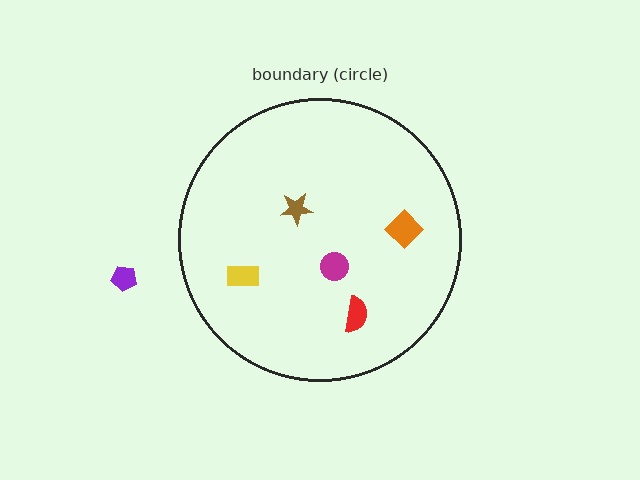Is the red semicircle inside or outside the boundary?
Inside.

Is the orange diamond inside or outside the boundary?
Inside.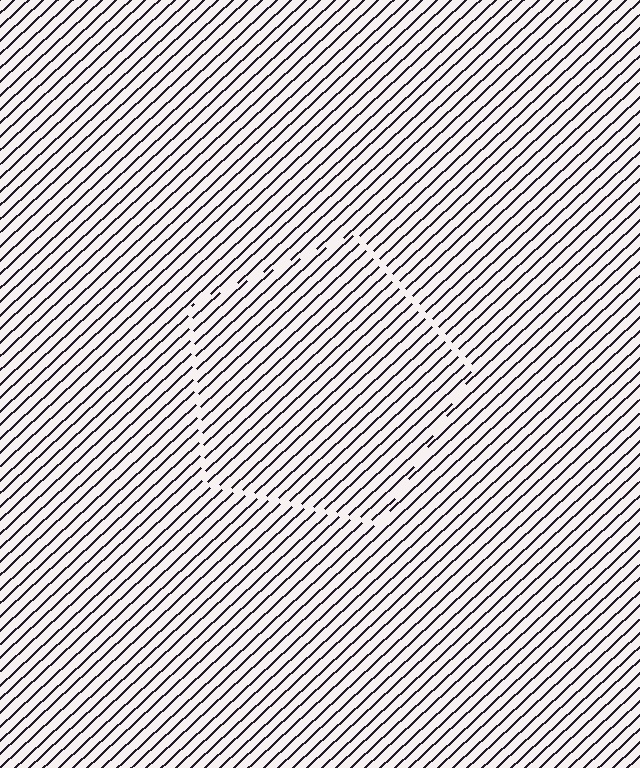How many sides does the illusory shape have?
5 sides — the line-ends trace a pentagon.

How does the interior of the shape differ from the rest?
The interior of the shape contains the same grating, shifted by half a period — the contour is defined by the phase discontinuity where line-ends from the inner and outer gratings abut.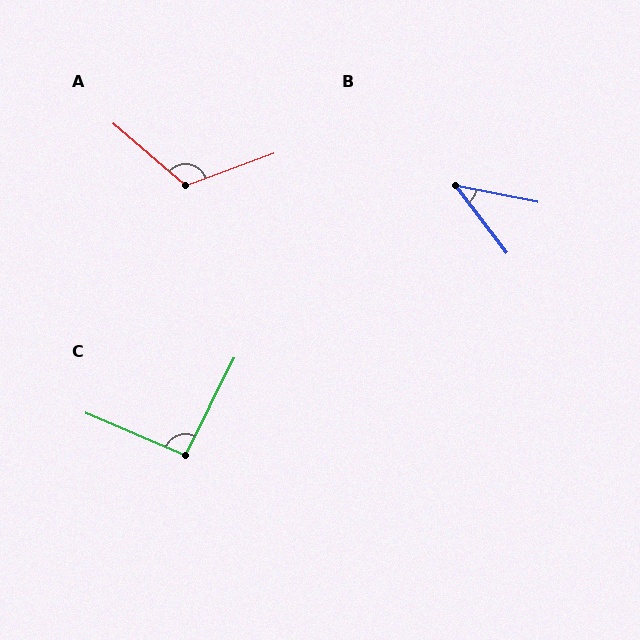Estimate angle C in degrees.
Approximately 93 degrees.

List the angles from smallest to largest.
B (42°), C (93°), A (119°).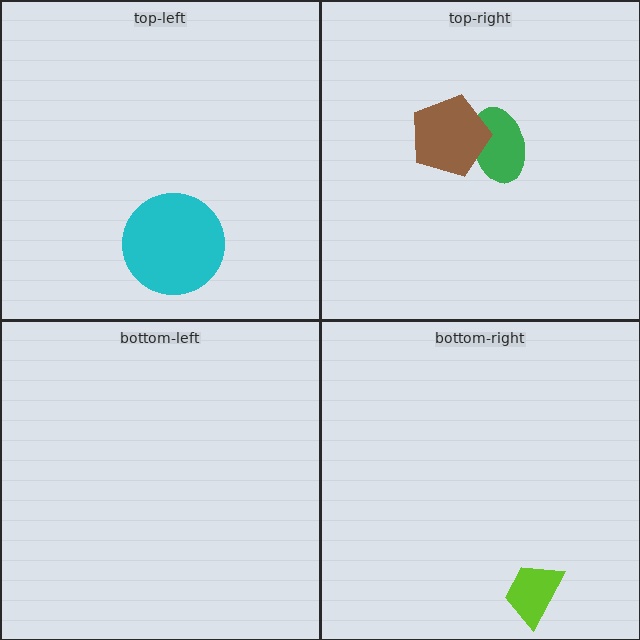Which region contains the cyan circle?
The top-left region.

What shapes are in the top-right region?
The green ellipse, the brown pentagon.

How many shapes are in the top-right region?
2.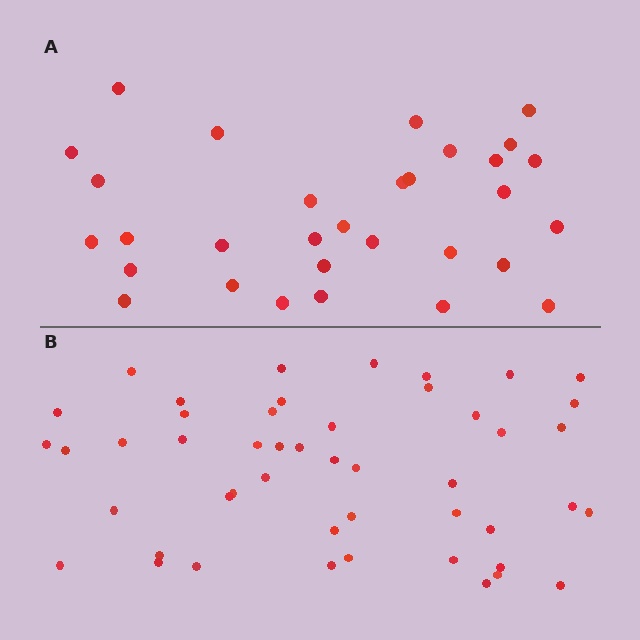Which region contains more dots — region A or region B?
Region B (the bottom region) has more dots.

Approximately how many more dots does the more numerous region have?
Region B has approximately 15 more dots than region A.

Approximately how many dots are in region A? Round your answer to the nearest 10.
About 30 dots. (The exact count is 31, which rounds to 30.)